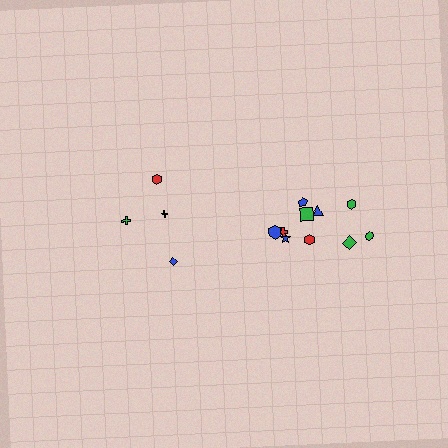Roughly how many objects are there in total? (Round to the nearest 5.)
Roughly 15 objects in total.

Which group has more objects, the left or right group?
The right group.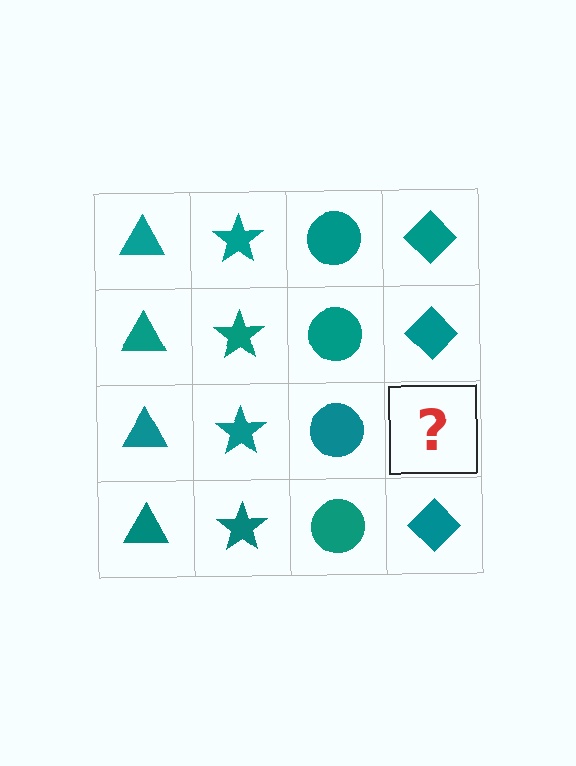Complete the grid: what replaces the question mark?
The question mark should be replaced with a teal diamond.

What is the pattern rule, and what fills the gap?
The rule is that each column has a consistent shape. The gap should be filled with a teal diamond.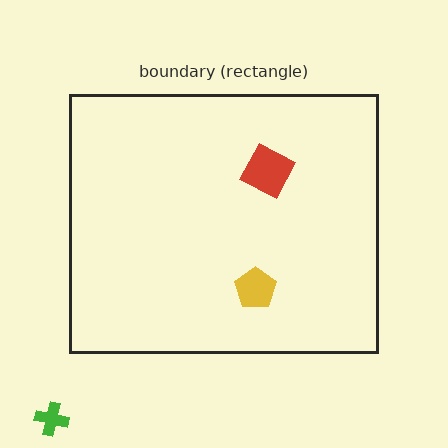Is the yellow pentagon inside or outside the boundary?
Inside.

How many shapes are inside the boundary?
2 inside, 1 outside.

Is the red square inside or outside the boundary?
Inside.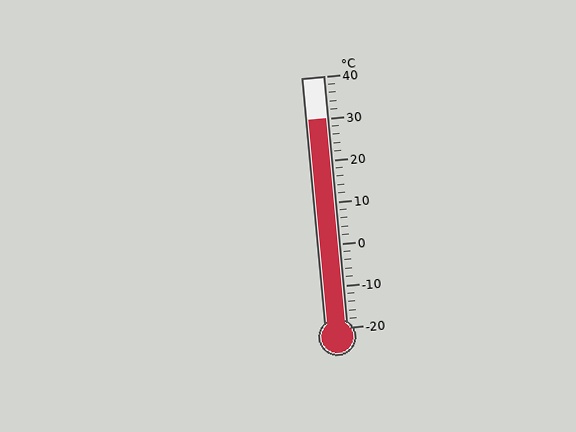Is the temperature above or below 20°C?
The temperature is above 20°C.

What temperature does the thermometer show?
The thermometer shows approximately 30°C.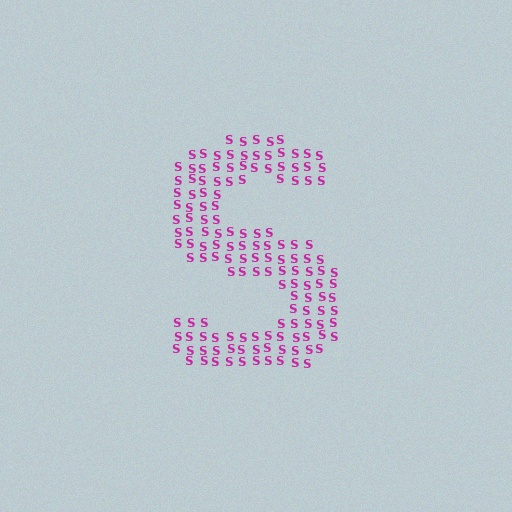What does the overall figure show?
The overall figure shows the letter S.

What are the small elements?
The small elements are letter S's.